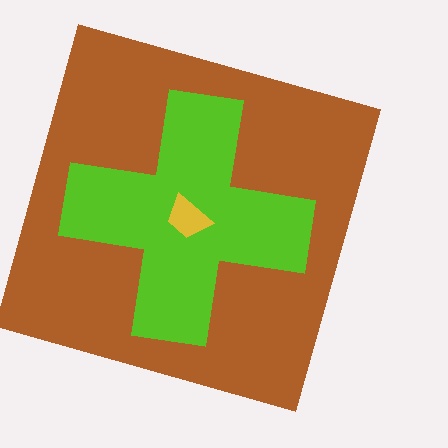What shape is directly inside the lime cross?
The yellow trapezoid.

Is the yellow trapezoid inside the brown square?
Yes.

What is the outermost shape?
The brown square.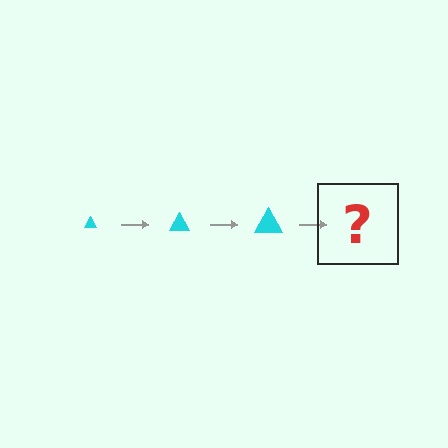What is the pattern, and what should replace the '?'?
The pattern is that the triangle gets progressively larger each step. The '?' should be a cyan triangle, larger than the previous one.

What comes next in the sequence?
The next element should be a cyan triangle, larger than the previous one.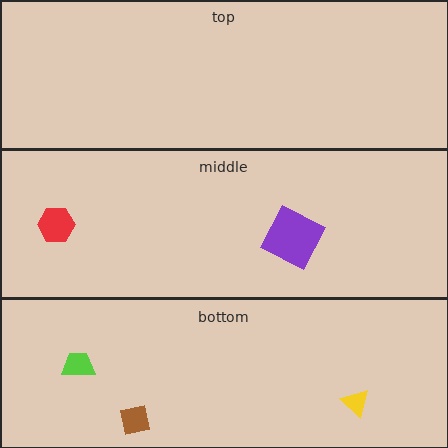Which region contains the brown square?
The bottom region.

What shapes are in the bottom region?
The lime trapezoid, the brown square, the yellow triangle.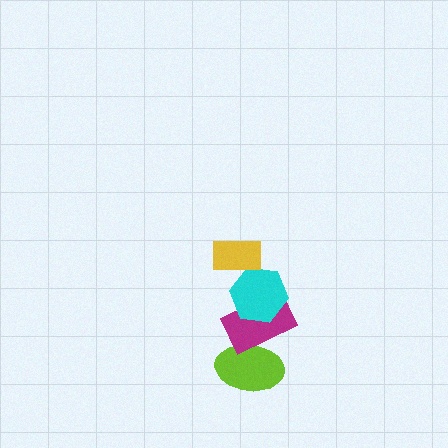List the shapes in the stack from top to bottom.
From top to bottom: the yellow rectangle, the cyan hexagon, the magenta rectangle, the lime ellipse.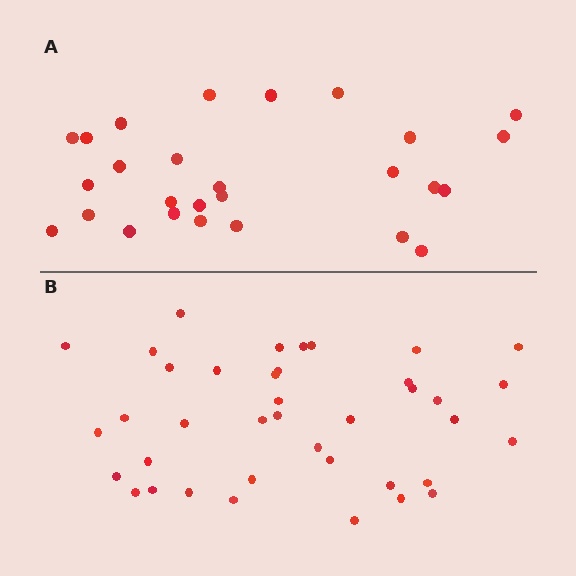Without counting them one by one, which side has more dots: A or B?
Region B (the bottom region) has more dots.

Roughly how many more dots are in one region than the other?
Region B has roughly 12 or so more dots than region A.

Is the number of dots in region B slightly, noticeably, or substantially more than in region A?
Region B has noticeably more, but not dramatically so. The ratio is roughly 1.4 to 1.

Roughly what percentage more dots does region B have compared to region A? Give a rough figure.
About 45% more.